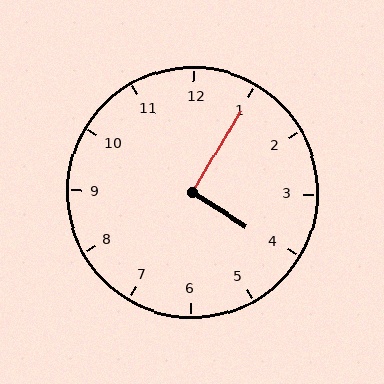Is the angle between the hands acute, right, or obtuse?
It is right.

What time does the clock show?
4:05.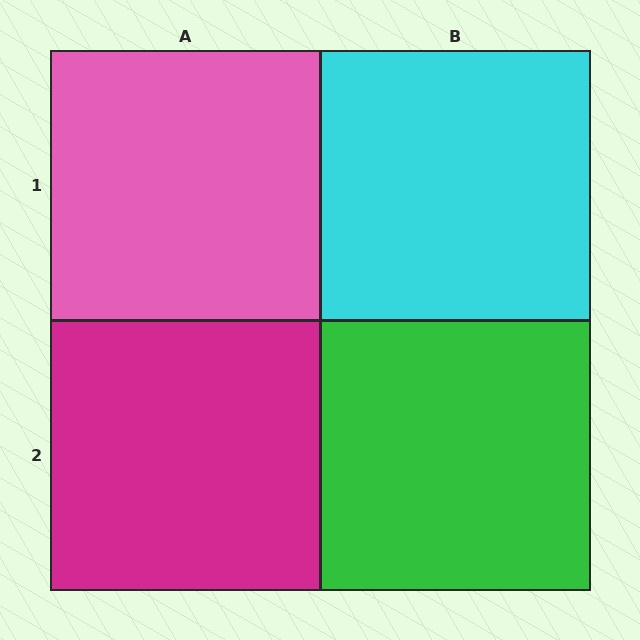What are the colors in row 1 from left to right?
Pink, cyan.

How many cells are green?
1 cell is green.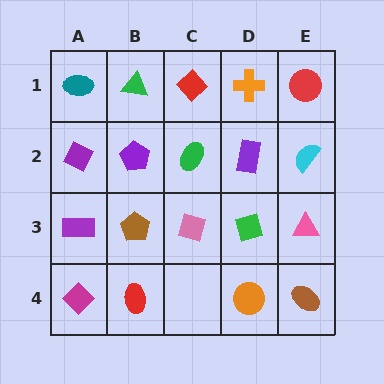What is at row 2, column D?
A purple rectangle.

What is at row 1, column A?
A teal ellipse.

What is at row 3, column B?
A brown pentagon.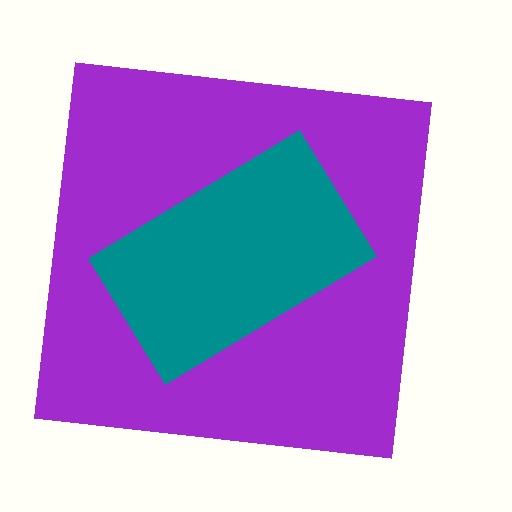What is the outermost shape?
The purple square.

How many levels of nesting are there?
2.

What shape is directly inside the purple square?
The teal rectangle.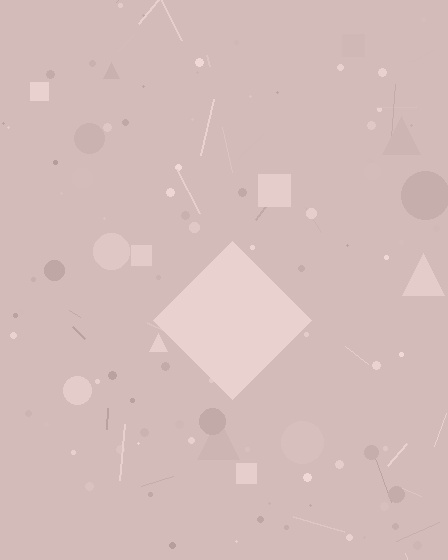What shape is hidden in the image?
A diamond is hidden in the image.